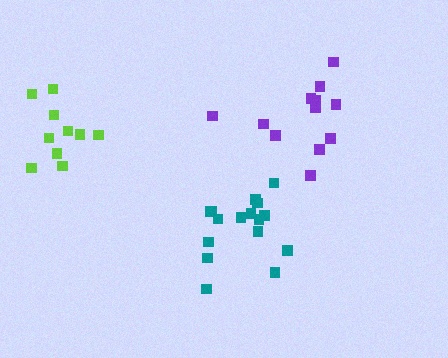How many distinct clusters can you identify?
There are 3 distinct clusters.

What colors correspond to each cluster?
The clusters are colored: purple, teal, lime.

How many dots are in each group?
Group 1: 12 dots, Group 2: 16 dots, Group 3: 10 dots (38 total).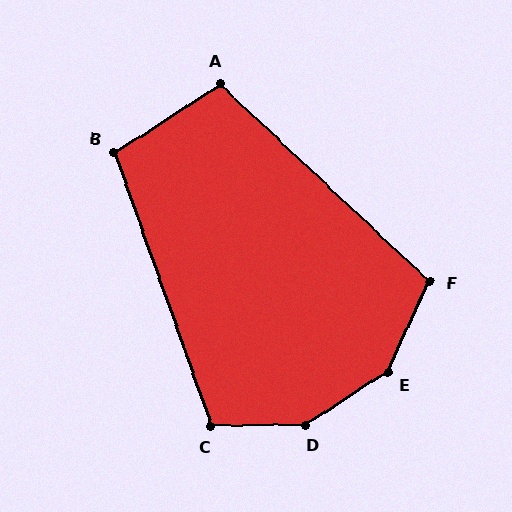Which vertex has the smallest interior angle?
B, at approximately 103 degrees.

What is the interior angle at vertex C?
Approximately 109 degrees (obtuse).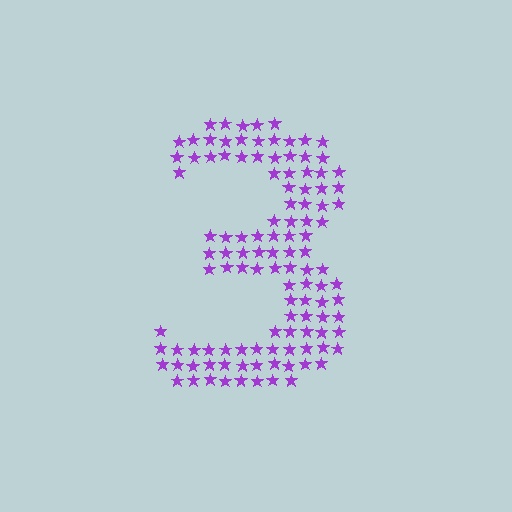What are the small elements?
The small elements are stars.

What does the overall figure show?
The overall figure shows the digit 3.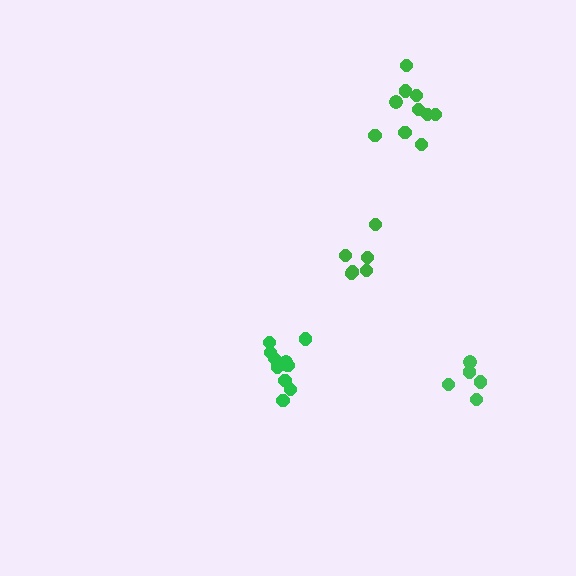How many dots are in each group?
Group 1: 11 dots, Group 2: 5 dots, Group 3: 6 dots, Group 4: 10 dots (32 total).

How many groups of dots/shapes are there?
There are 4 groups.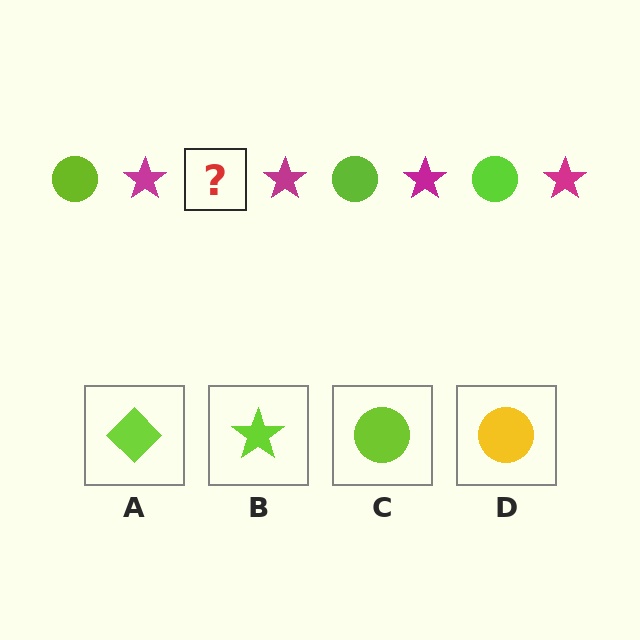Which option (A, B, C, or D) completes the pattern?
C.